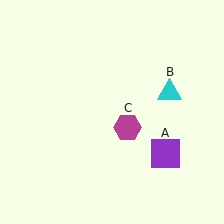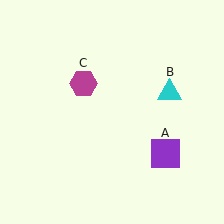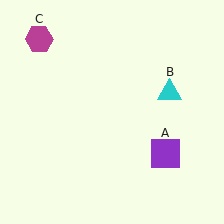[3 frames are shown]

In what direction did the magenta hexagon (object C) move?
The magenta hexagon (object C) moved up and to the left.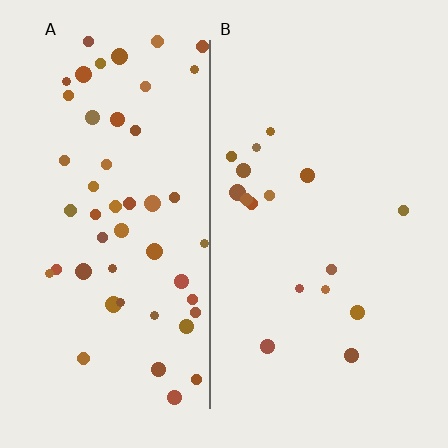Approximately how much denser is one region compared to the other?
Approximately 3.1× — region A over region B.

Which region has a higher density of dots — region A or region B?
A (the left).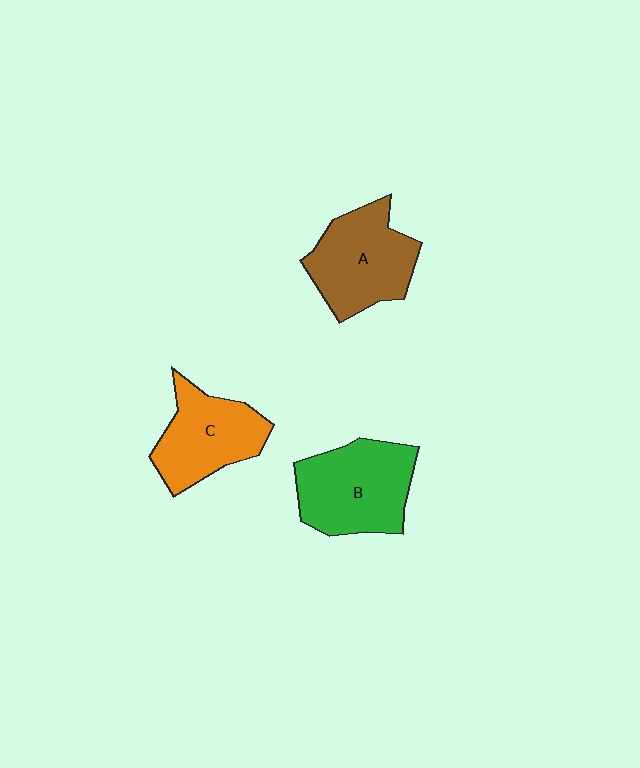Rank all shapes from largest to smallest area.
From largest to smallest: B (green), A (brown), C (orange).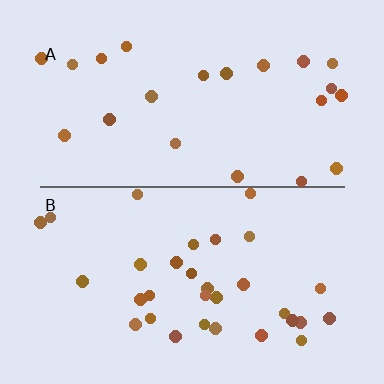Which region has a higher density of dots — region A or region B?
B (the bottom).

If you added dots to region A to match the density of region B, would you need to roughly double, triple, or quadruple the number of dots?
Approximately double.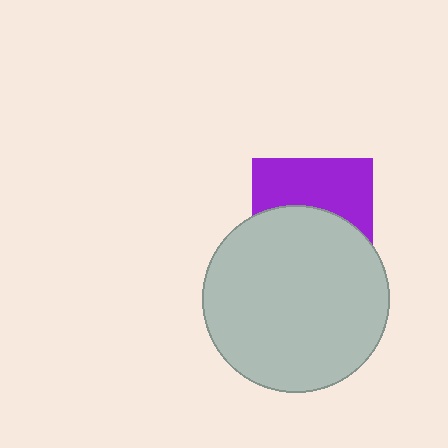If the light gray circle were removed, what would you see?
You would see the complete purple square.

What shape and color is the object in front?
The object in front is a light gray circle.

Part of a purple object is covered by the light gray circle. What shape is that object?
It is a square.